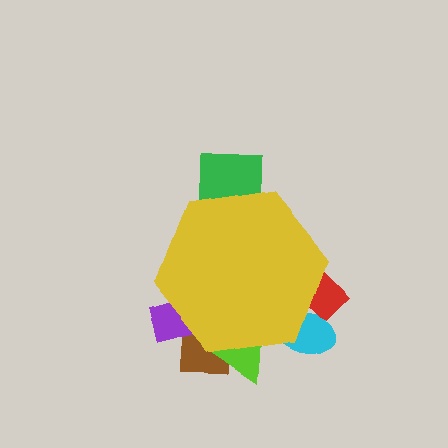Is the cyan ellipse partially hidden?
Yes, the cyan ellipse is partially hidden behind the yellow hexagon.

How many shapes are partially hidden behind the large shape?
6 shapes are partially hidden.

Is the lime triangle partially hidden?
Yes, the lime triangle is partially hidden behind the yellow hexagon.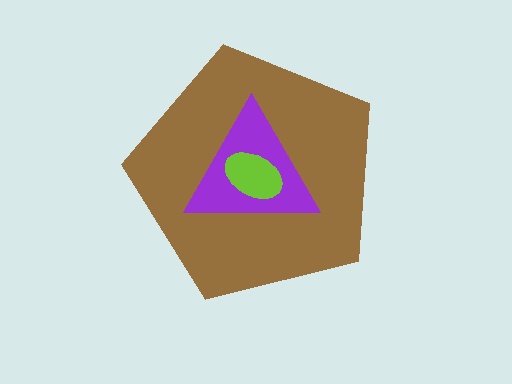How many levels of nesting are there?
3.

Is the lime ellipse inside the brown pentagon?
Yes.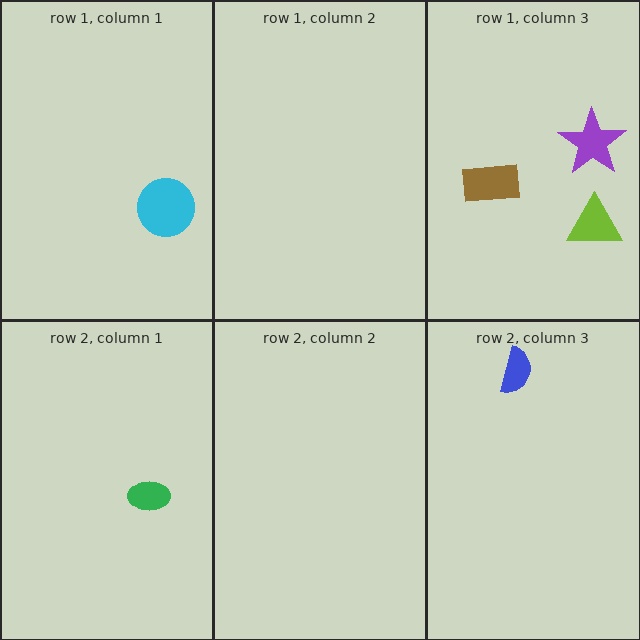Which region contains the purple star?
The row 1, column 3 region.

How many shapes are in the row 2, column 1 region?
1.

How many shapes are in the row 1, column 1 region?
1.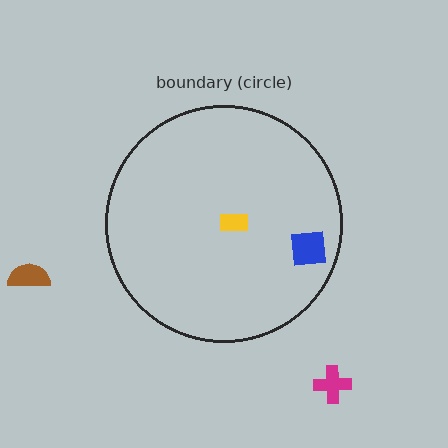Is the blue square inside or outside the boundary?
Inside.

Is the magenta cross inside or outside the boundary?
Outside.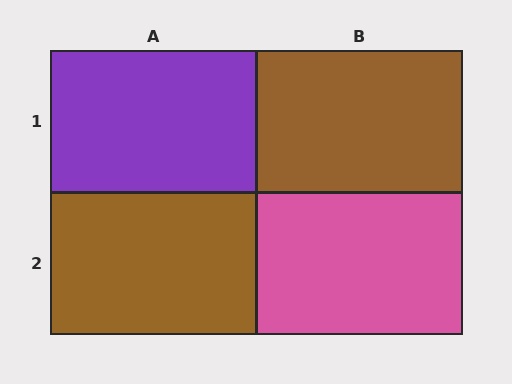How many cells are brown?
2 cells are brown.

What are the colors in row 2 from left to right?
Brown, pink.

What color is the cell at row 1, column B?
Brown.